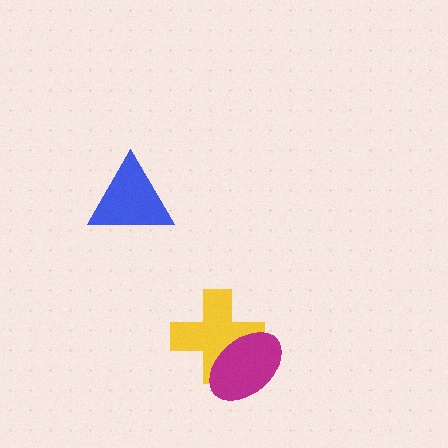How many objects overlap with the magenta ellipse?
1 object overlaps with the magenta ellipse.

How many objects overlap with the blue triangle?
0 objects overlap with the blue triangle.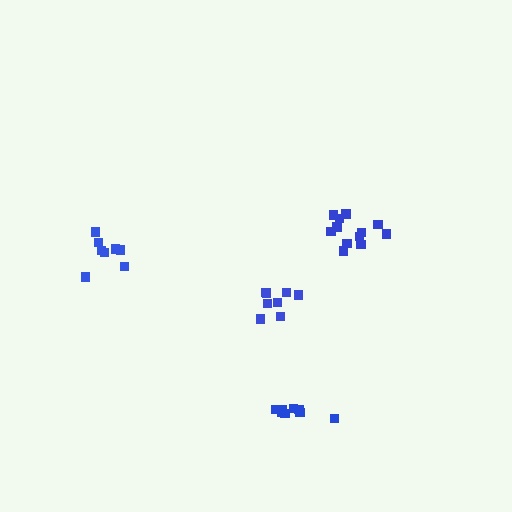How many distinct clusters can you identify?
There are 4 distinct clusters.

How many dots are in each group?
Group 1: 8 dots, Group 2: 8 dots, Group 3: 12 dots, Group 4: 9 dots (37 total).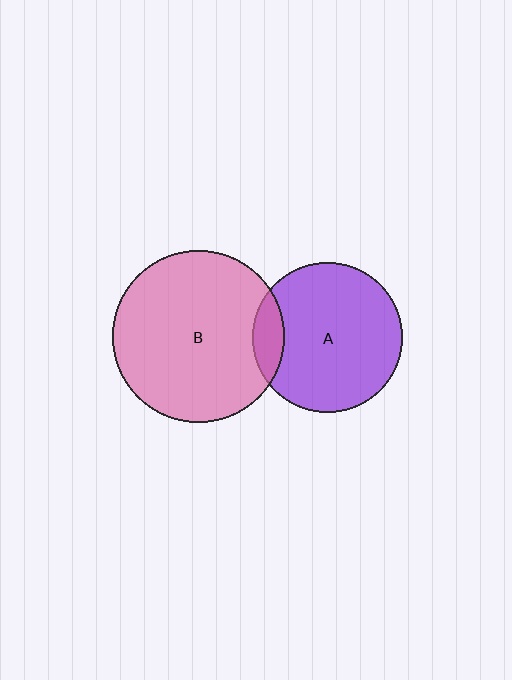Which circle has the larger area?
Circle B (pink).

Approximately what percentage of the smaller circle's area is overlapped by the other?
Approximately 10%.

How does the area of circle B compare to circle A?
Approximately 1.3 times.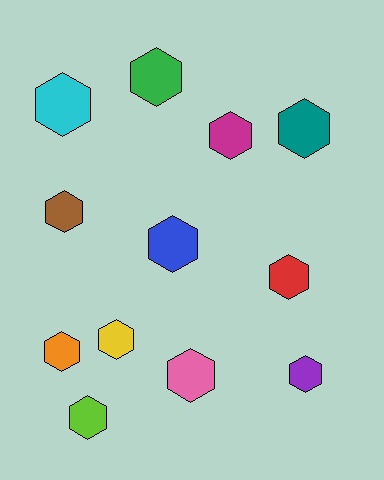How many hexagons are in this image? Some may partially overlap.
There are 12 hexagons.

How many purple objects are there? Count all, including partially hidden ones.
There is 1 purple object.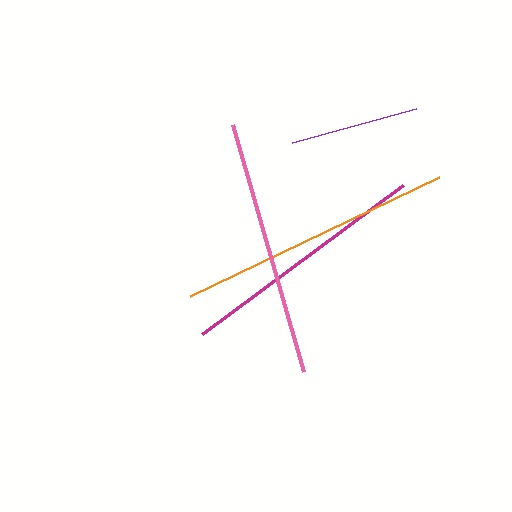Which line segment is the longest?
The orange line is the longest at approximately 276 pixels.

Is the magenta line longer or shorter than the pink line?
The pink line is longer than the magenta line.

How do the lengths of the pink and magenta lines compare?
The pink and magenta lines are approximately the same length.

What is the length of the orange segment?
The orange segment is approximately 276 pixels long.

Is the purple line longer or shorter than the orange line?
The orange line is longer than the purple line.